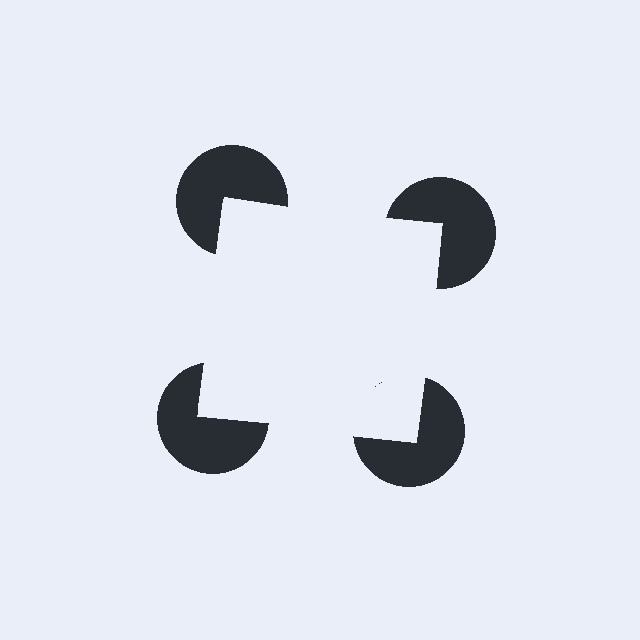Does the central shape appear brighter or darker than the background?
It typically appears slightly brighter than the background, even though no actual brightness change is drawn.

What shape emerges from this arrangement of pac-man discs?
An illusory square — its edges are inferred from the aligned wedge cuts in the pac-man discs, not physically drawn.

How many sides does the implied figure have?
4 sides.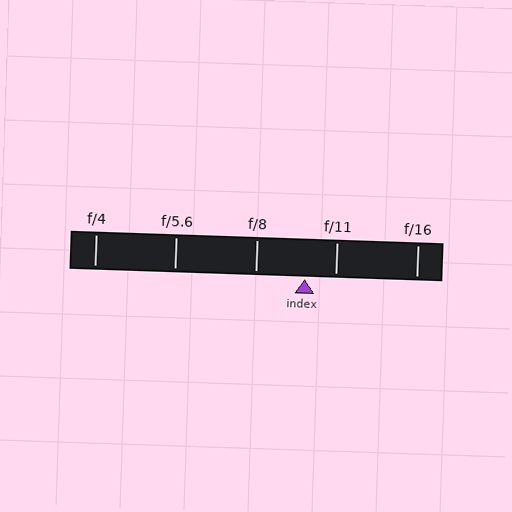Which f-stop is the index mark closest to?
The index mark is closest to f/11.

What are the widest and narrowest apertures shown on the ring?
The widest aperture shown is f/4 and the narrowest is f/16.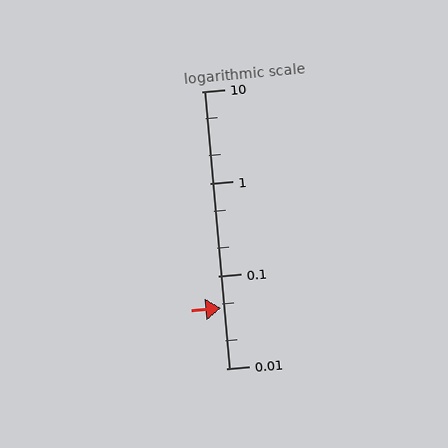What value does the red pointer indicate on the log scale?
The pointer indicates approximately 0.045.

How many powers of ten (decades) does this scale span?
The scale spans 3 decades, from 0.01 to 10.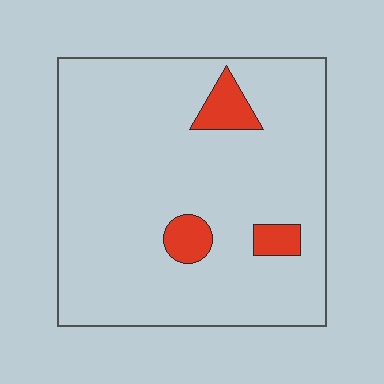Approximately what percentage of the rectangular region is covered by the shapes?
Approximately 10%.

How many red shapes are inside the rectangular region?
3.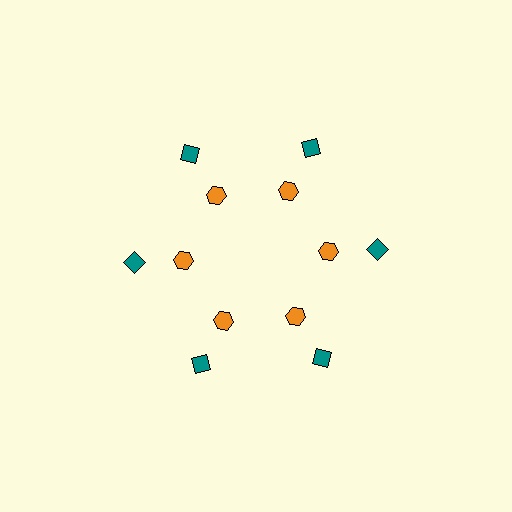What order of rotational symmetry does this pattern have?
This pattern has 6-fold rotational symmetry.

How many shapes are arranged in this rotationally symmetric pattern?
There are 12 shapes, arranged in 6 groups of 2.